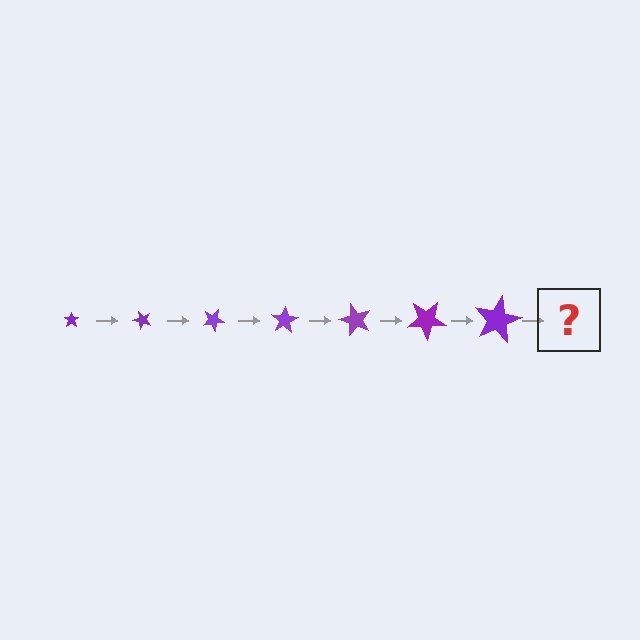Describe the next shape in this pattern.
It should be a star, larger than the previous one and rotated 350 degrees from the start.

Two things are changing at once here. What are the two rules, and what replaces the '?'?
The two rules are that the star grows larger each step and it rotates 50 degrees each step. The '?' should be a star, larger than the previous one and rotated 350 degrees from the start.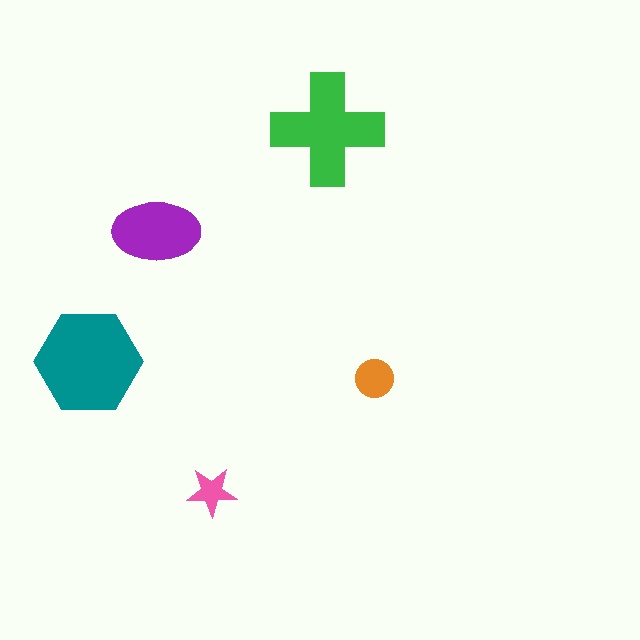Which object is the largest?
The teal hexagon.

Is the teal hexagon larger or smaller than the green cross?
Larger.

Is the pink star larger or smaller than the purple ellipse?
Smaller.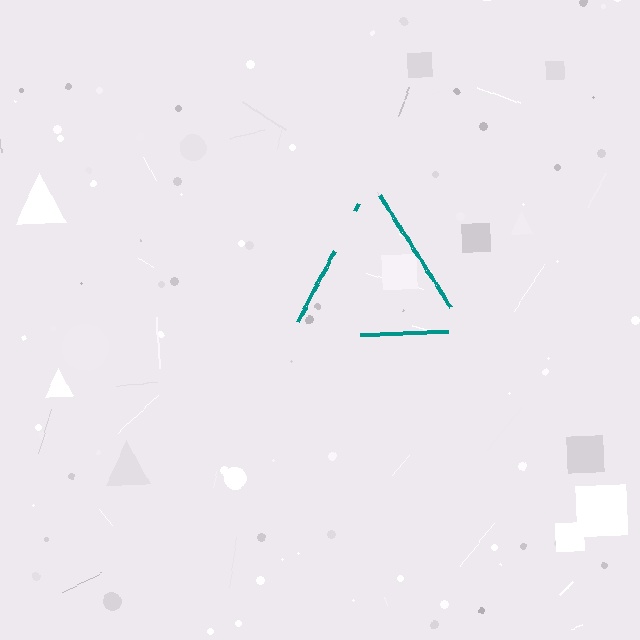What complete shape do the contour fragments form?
The contour fragments form a triangle.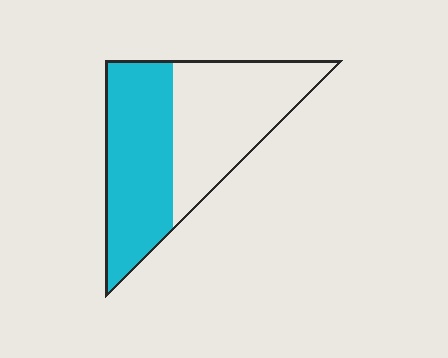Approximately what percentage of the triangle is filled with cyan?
Approximately 50%.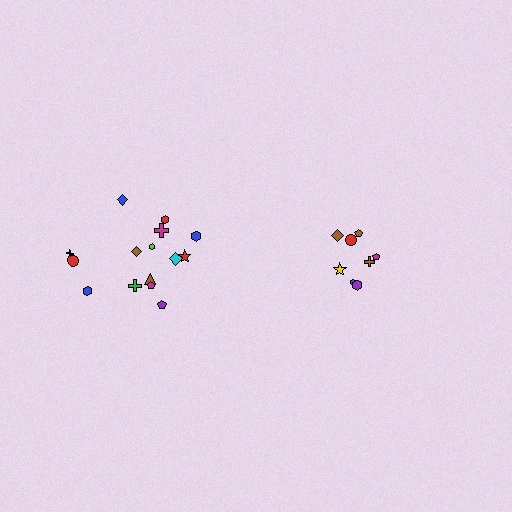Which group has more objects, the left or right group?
The left group.